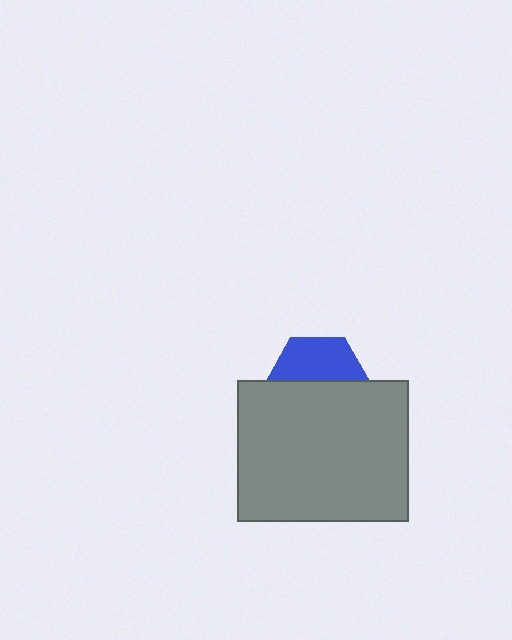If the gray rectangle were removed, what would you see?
You would see the complete blue hexagon.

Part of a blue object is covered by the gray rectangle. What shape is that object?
It is a hexagon.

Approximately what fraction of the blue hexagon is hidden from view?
Roughly 57% of the blue hexagon is hidden behind the gray rectangle.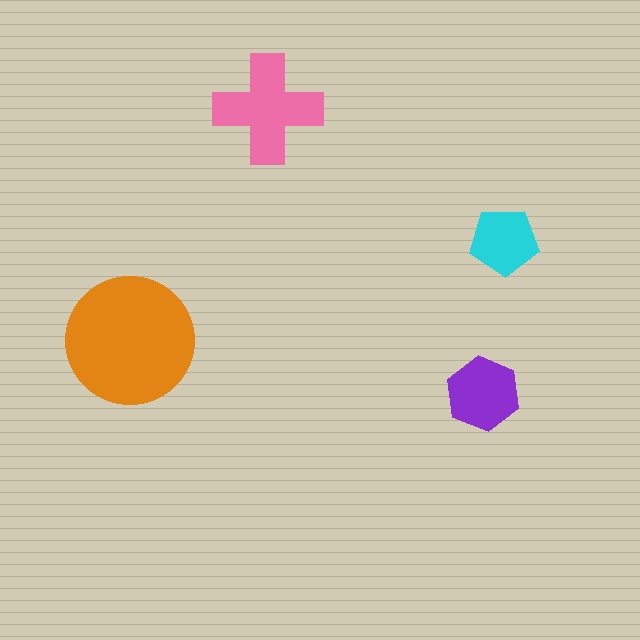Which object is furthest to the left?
The orange circle is leftmost.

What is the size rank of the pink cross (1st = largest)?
2nd.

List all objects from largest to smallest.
The orange circle, the pink cross, the purple hexagon, the cyan pentagon.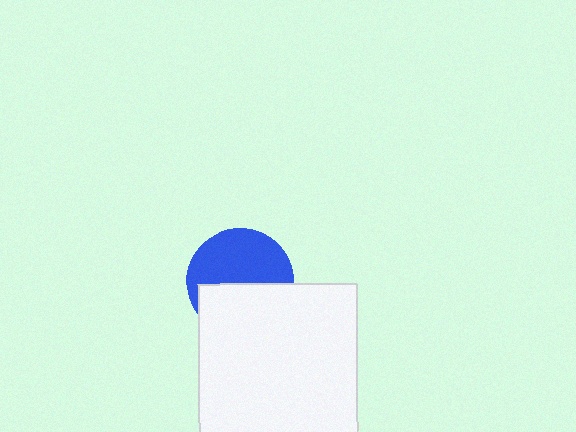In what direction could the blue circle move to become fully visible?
The blue circle could move up. That would shift it out from behind the white rectangle entirely.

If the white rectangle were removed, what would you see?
You would see the complete blue circle.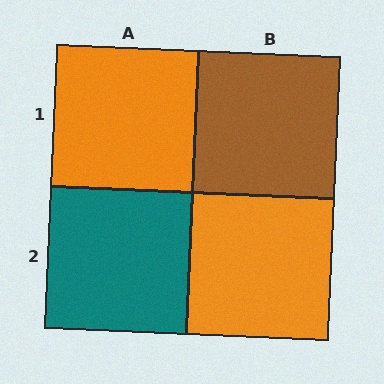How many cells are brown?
1 cell is brown.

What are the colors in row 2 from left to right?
Teal, orange.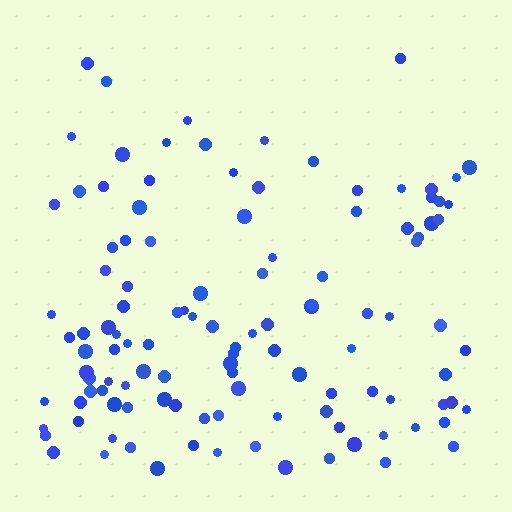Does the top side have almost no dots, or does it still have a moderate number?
Still a moderate number, just noticeably fewer than the bottom.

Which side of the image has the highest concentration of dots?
The bottom.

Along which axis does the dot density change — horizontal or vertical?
Vertical.